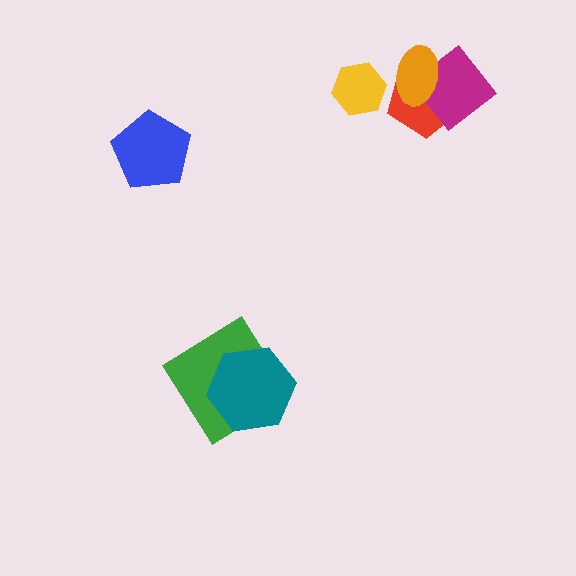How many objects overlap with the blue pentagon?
0 objects overlap with the blue pentagon.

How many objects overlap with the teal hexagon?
1 object overlaps with the teal hexagon.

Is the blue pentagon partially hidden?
No, no other shape covers it.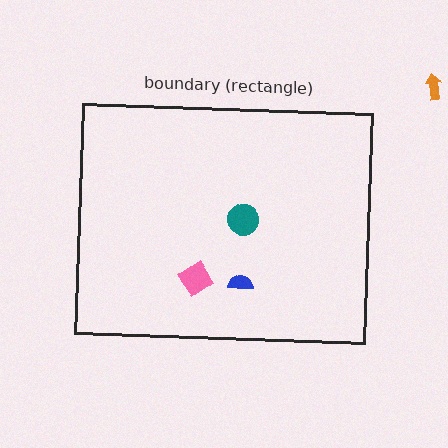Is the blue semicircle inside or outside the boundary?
Inside.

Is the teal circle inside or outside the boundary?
Inside.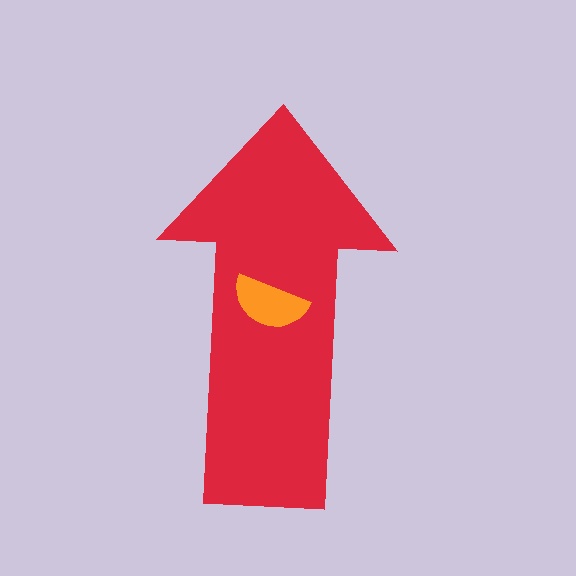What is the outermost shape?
The red arrow.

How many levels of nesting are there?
2.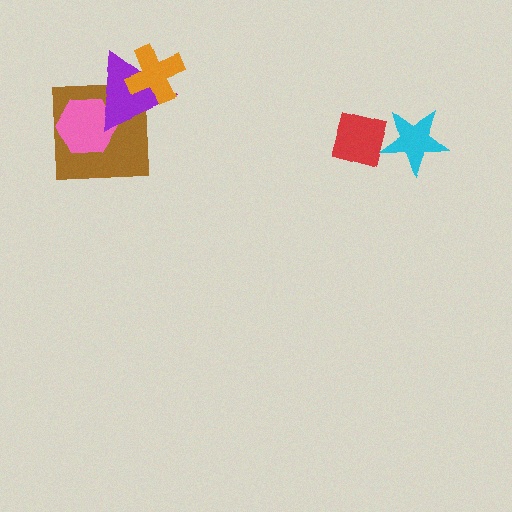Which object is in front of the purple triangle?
The orange cross is in front of the purple triangle.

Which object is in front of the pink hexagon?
The purple triangle is in front of the pink hexagon.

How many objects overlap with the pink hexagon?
2 objects overlap with the pink hexagon.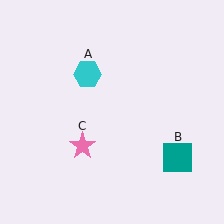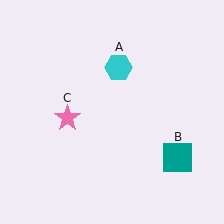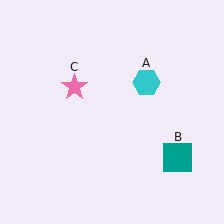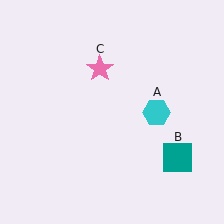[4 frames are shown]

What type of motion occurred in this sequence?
The cyan hexagon (object A), pink star (object C) rotated clockwise around the center of the scene.